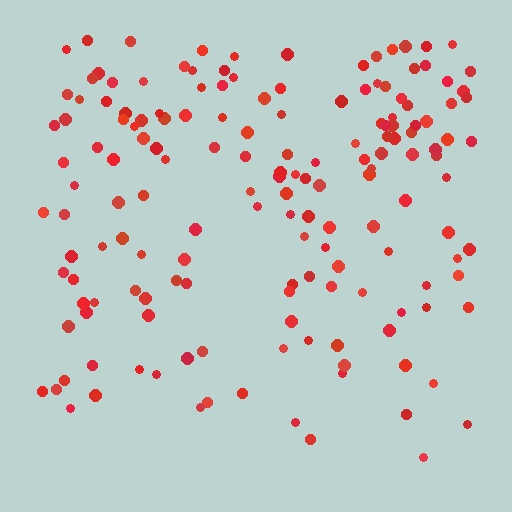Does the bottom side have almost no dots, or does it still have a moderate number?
Still a moderate number, just noticeably fewer than the top.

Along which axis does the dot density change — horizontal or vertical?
Vertical.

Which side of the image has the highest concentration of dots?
The top.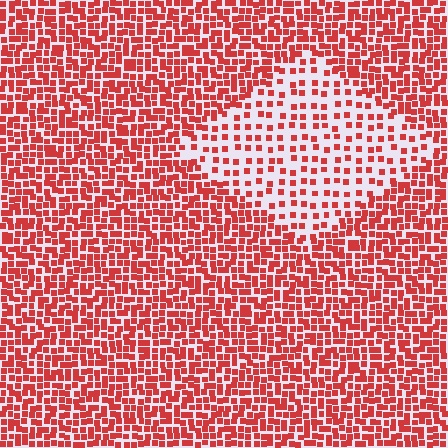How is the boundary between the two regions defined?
The boundary is defined by a change in element density (approximately 2.3x ratio). All elements are the same color, size, and shape.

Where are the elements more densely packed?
The elements are more densely packed outside the diamond boundary.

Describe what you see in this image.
The image contains small red elements arranged at two different densities. A diamond-shaped region is visible where the elements are less densely packed than the surrounding area.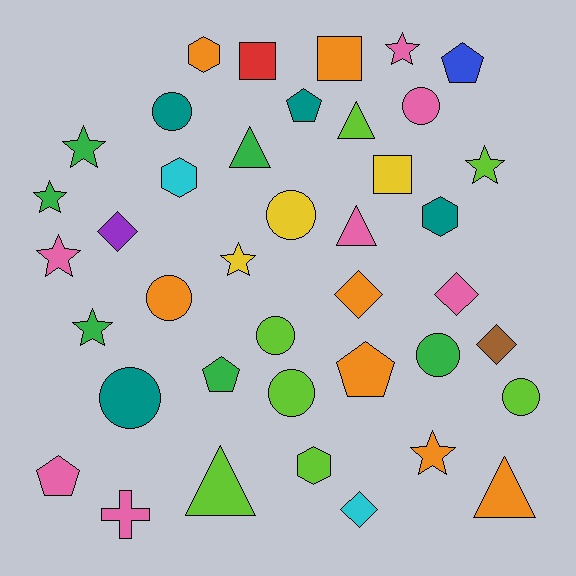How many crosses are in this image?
There is 1 cross.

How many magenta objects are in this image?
There are no magenta objects.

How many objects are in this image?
There are 40 objects.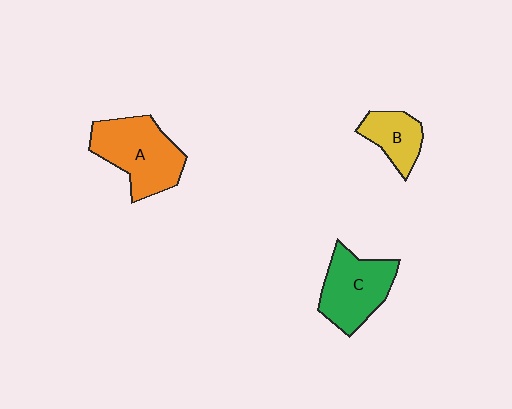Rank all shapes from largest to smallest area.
From largest to smallest: A (orange), C (green), B (yellow).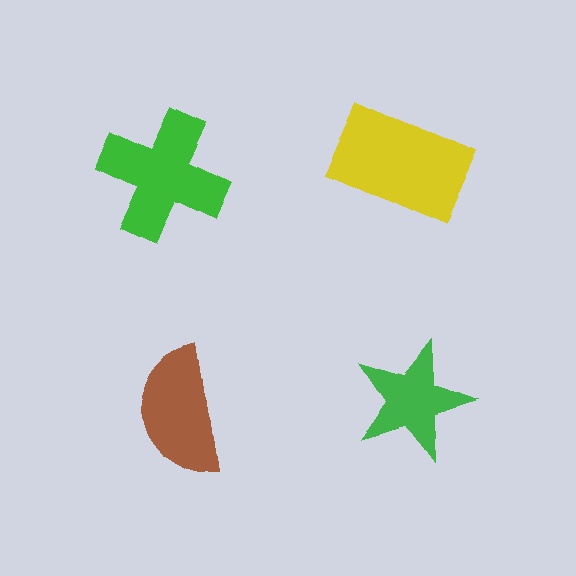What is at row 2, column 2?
A green star.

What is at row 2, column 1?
A brown semicircle.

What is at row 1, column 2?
A yellow rectangle.